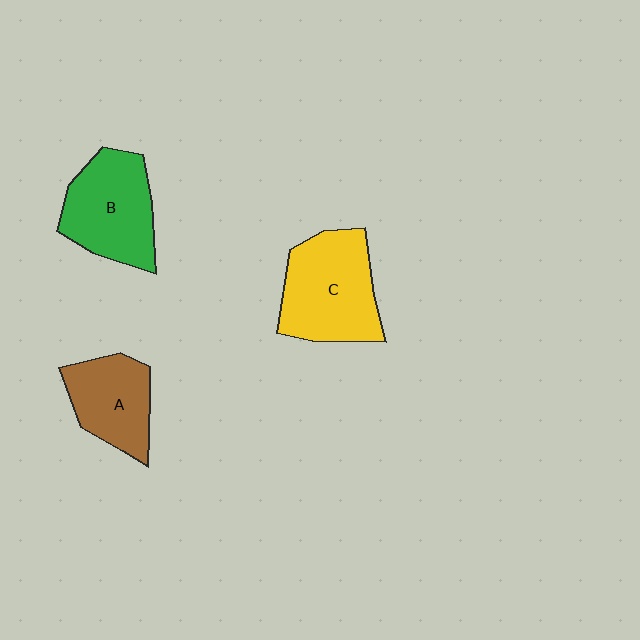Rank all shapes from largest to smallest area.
From largest to smallest: C (yellow), B (green), A (brown).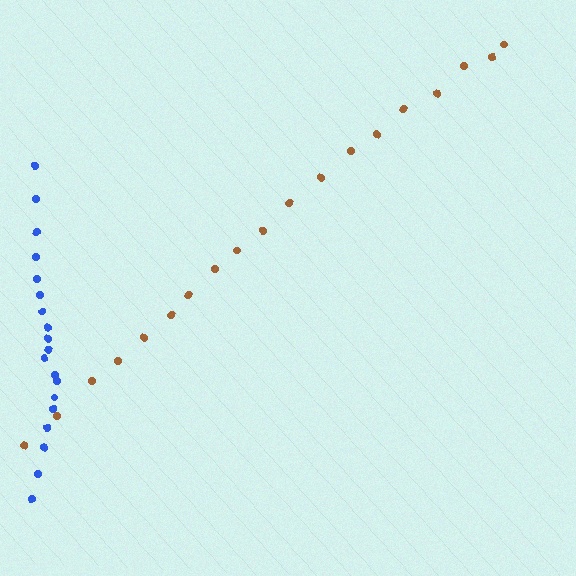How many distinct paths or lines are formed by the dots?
There are 2 distinct paths.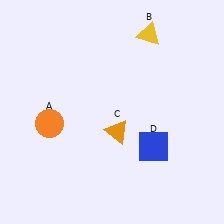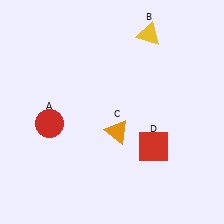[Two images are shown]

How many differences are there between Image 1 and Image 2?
There are 2 differences between the two images.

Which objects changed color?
A changed from orange to red. D changed from blue to red.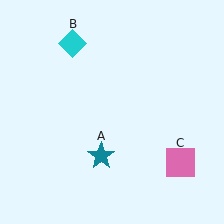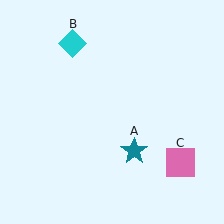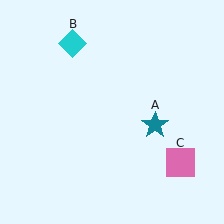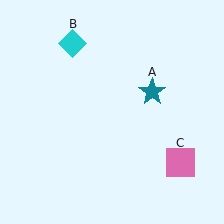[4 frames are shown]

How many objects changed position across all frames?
1 object changed position: teal star (object A).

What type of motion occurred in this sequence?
The teal star (object A) rotated counterclockwise around the center of the scene.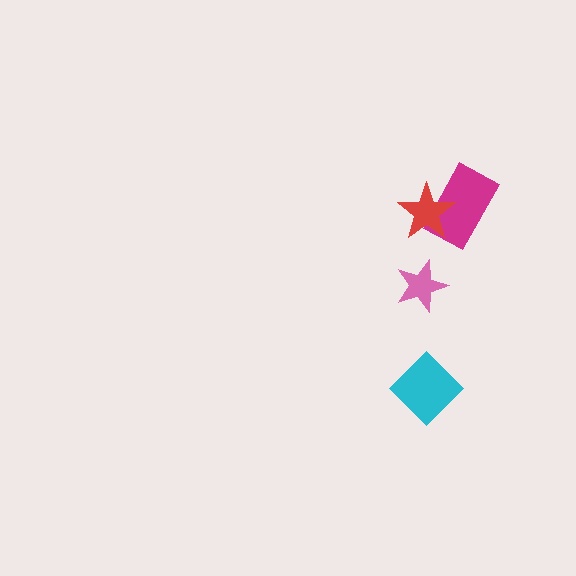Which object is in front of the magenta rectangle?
The red star is in front of the magenta rectangle.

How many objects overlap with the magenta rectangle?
1 object overlaps with the magenta rectangle.